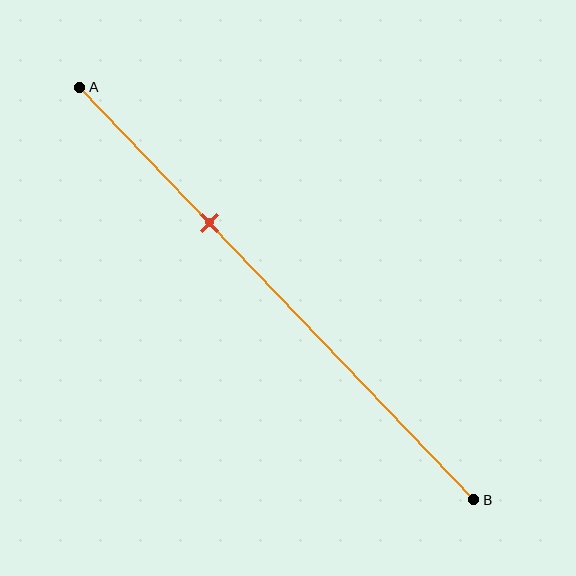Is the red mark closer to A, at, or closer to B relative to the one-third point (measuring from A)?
The red mark is approximately at the one-third point of segment AB.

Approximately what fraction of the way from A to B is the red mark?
The red mark is approximately 35% of the way from A to B.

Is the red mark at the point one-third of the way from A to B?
Yes, the mark is approximately at the one-third point.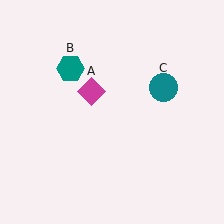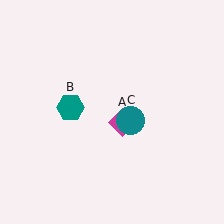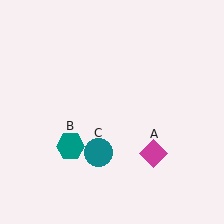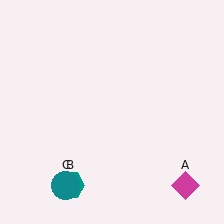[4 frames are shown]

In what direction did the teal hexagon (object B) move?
The teal hexagon (object B) moved down.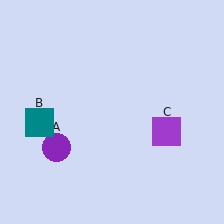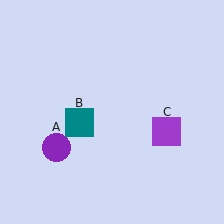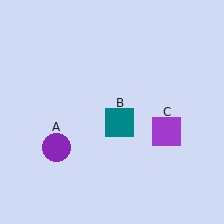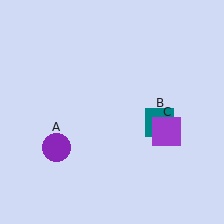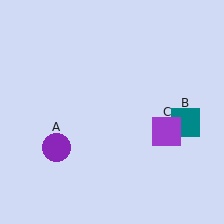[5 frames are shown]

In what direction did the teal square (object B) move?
The teal square (object B) moved right.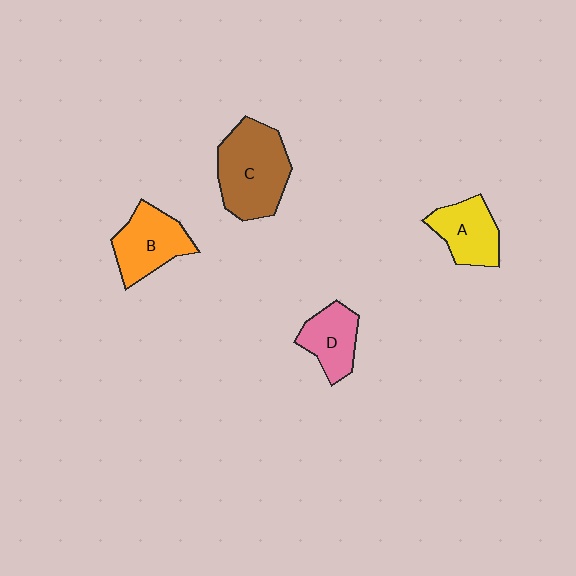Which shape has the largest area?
Shape C (brown).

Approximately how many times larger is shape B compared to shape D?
Approximately 1.3 times.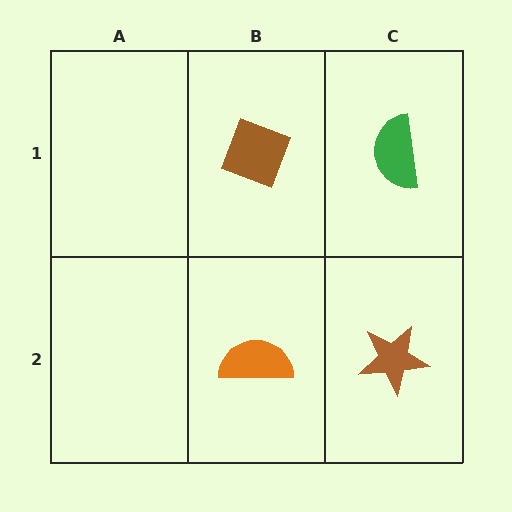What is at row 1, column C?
A green semicircle.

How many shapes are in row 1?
2 shapes.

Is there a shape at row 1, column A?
No, that cell is empty.